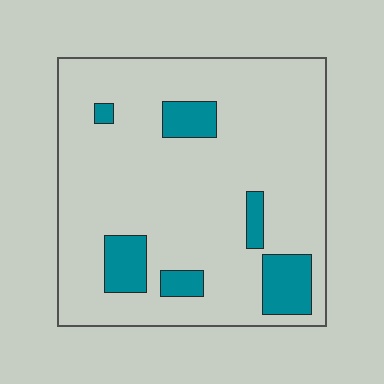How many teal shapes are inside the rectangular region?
6.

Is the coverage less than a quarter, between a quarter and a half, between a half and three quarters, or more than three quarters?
Less than a quarter.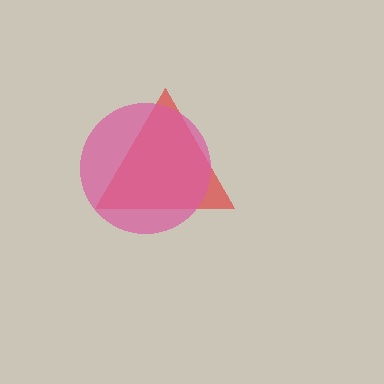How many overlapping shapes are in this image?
There are 2 overlapping shapes in the image.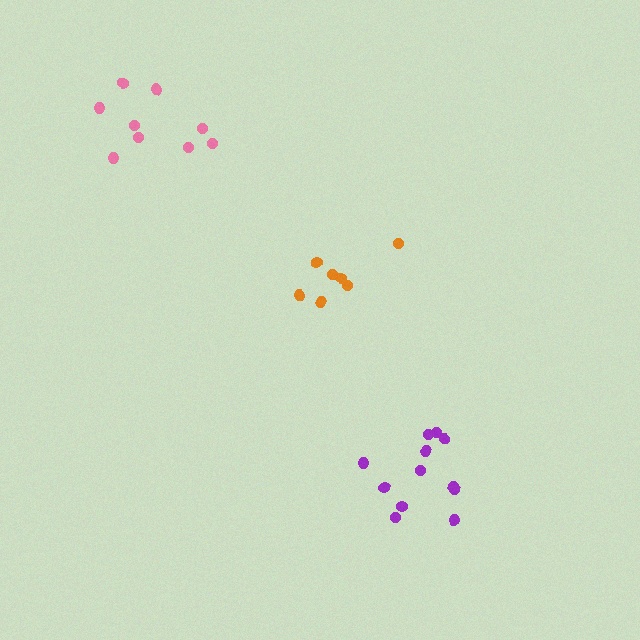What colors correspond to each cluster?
The clusters are colored: pink, orange, purple.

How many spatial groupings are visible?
There are 3 spatial groupings.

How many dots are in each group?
Group 1: 9 dots, Group 2: 7 dots, Group 3: 12 dots (28 total).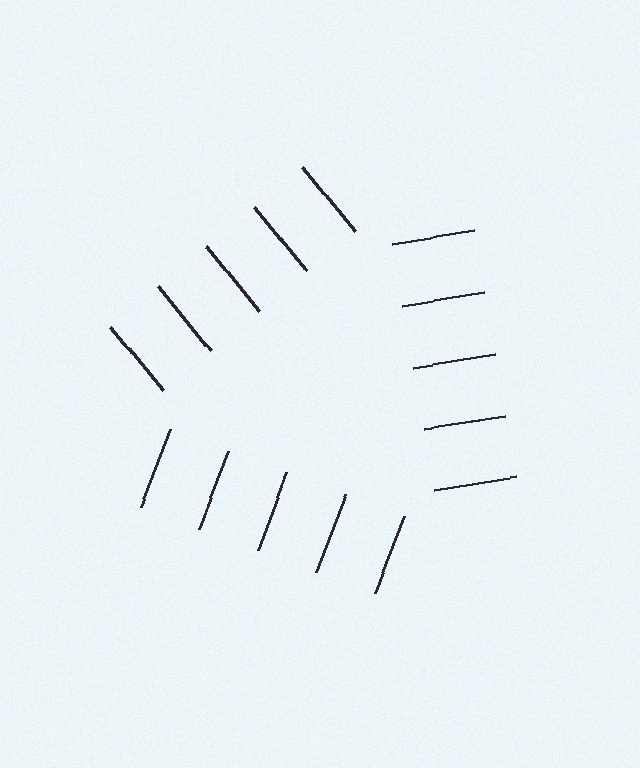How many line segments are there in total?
15 — 5 along each of the 3 edges.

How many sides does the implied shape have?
3 sides — the line-ends trace a triangle.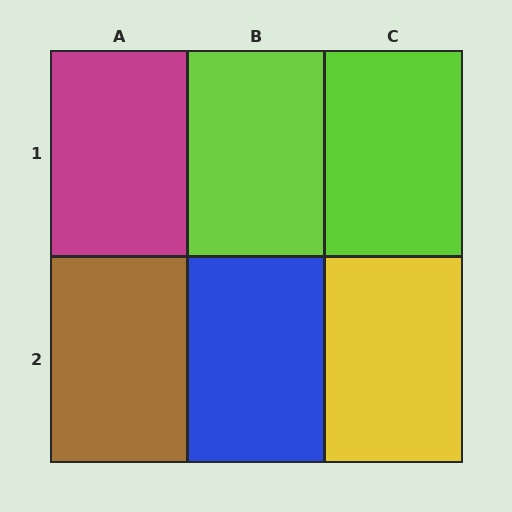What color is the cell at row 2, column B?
Blue.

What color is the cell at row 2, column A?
Brown.